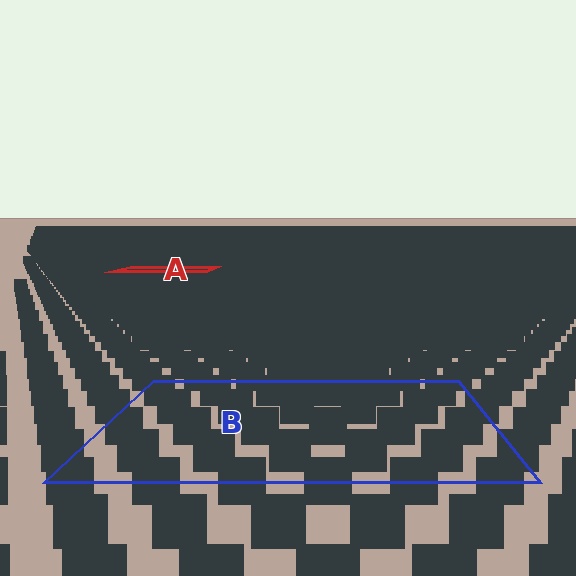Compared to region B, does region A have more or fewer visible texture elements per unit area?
Region A has more texture elements per unit area — they are packed more densely because it is farther away.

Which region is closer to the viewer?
Region B is closer. The texture elements there are larger and more spread out.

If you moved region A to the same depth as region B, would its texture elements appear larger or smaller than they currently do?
They would appear larger. At a closer depth, the same texture elements are projected at a bigger on-screen size.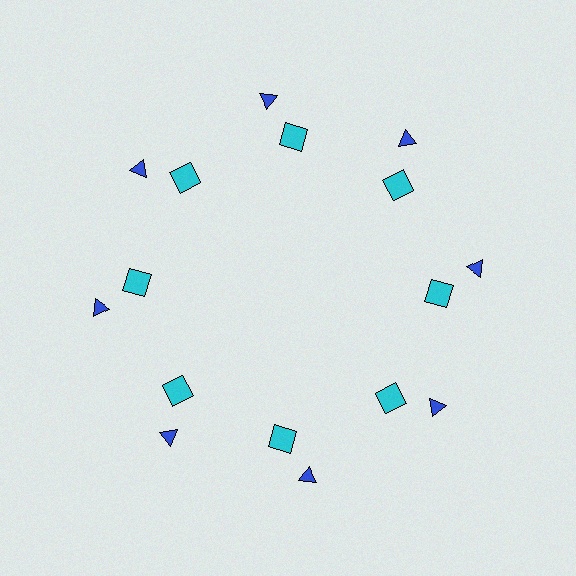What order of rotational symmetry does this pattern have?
This pattern has 8-fold rotational symmetry.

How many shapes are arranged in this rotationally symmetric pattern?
There are 16 shapes, arranged in 8 groups of 2.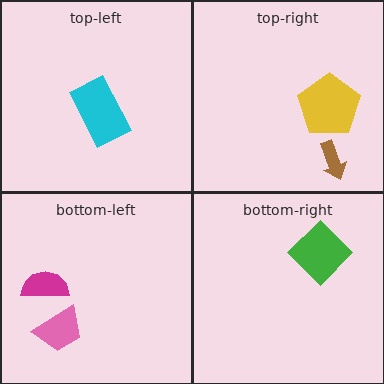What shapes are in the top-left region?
The cyan rectangle.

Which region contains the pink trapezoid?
The bottom-left region.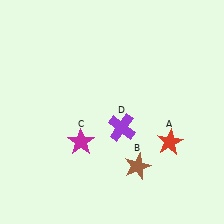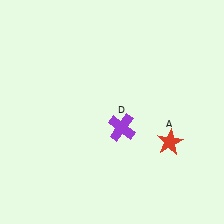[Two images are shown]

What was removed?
The brown star (B), the magenta star (C) were removed in Image 2.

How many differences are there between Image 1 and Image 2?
There are 2 differences between the two images.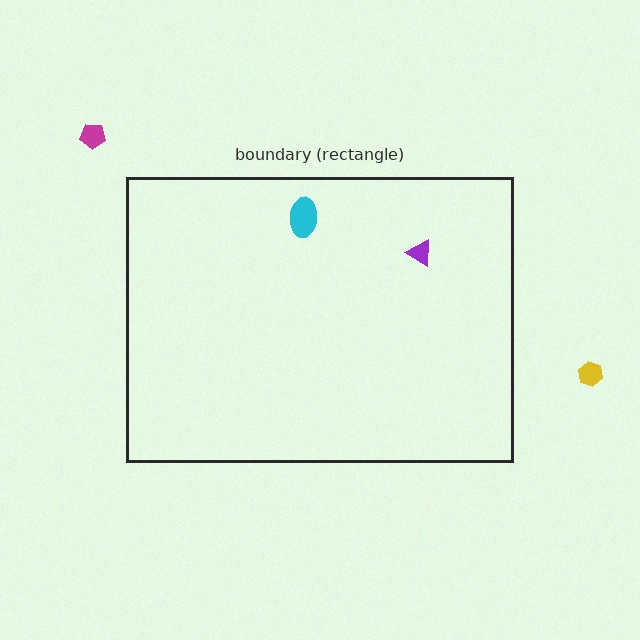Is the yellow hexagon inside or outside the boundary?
Outside.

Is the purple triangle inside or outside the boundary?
Inside.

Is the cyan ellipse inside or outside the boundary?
Inside.